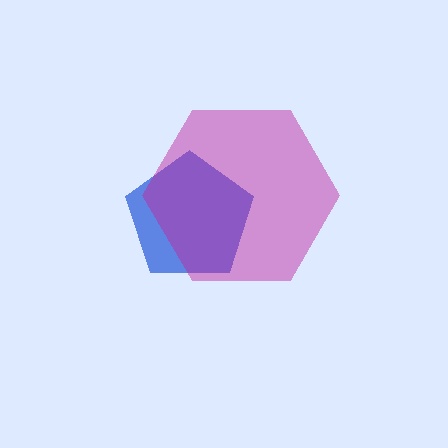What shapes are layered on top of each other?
The layered shapes are: a blue pentagon, a magenta hexagon.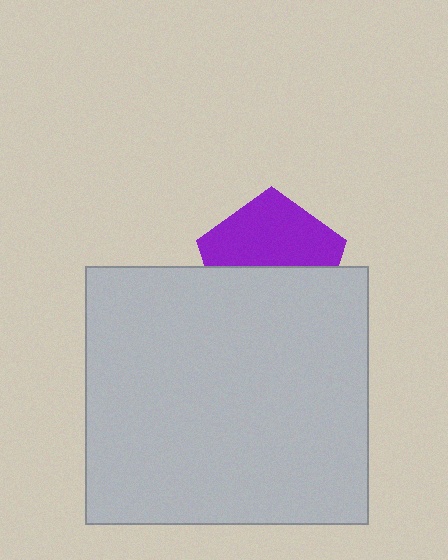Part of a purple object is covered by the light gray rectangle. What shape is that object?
It is a pentagon.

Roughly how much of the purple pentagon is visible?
About half of it is visible (roughly 51%).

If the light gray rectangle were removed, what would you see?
You would see the complete purple pentagon.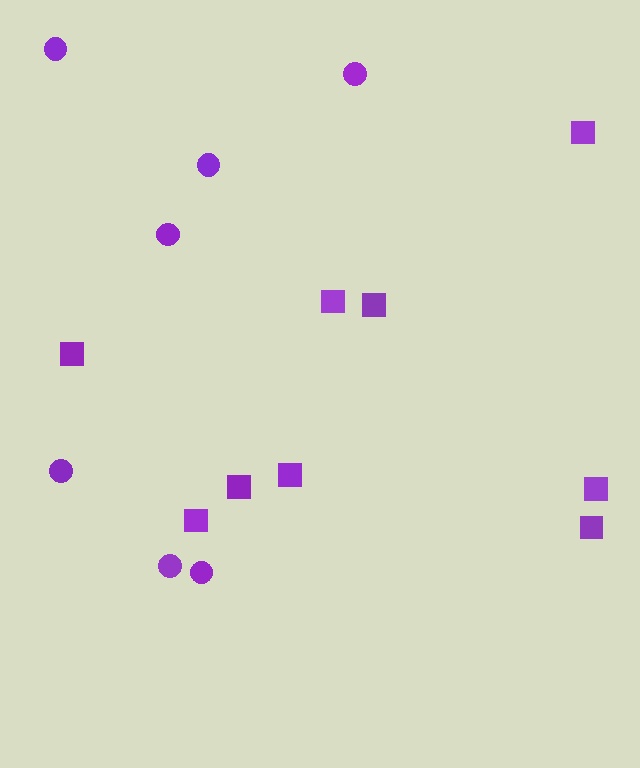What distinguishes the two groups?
There are 2 groups: one group of squares (9) and one group of circles (7).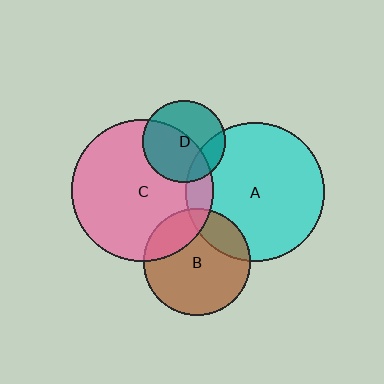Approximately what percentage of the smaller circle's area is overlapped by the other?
Approximately 20%.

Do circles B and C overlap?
Yes.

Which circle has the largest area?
Circle C (pink).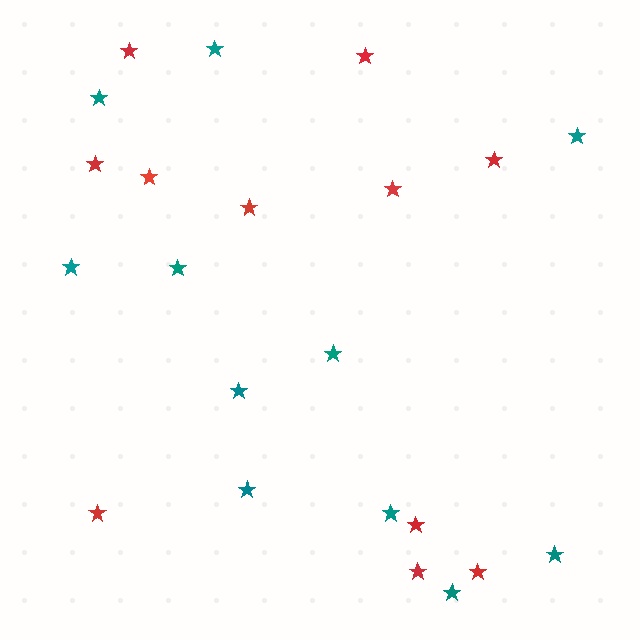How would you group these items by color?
There are 2 groups: one group of red stars (11) and one group of teal stars (11).